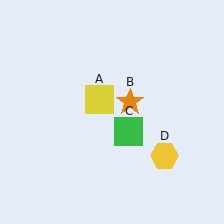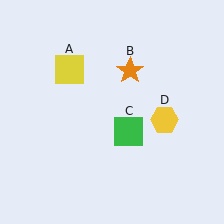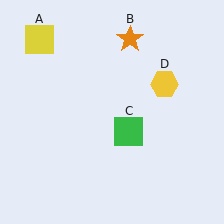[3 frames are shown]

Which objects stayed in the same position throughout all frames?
Green square (object C) remained stationary.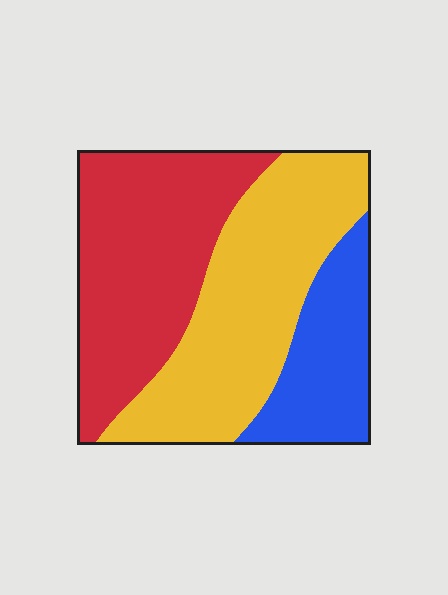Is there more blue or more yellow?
Yellow.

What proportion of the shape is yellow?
Yellow covers roughly 40% of the shape.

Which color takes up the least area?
Blue, at roughly 20%.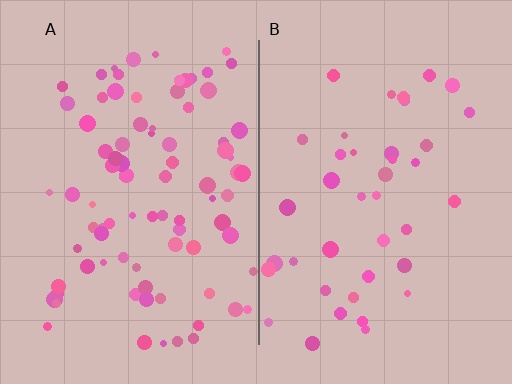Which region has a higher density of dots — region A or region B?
A (the left).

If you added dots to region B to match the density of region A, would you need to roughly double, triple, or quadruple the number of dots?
Approximately double.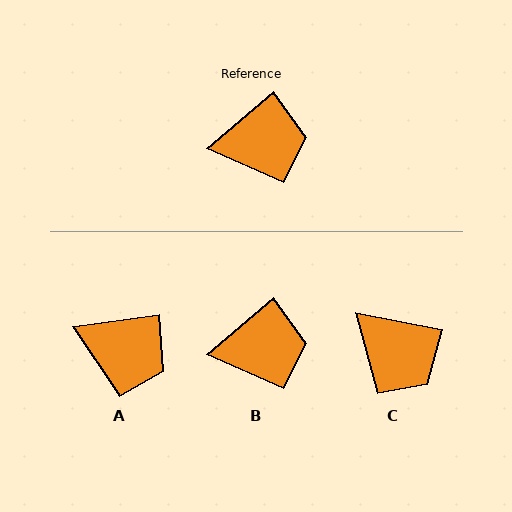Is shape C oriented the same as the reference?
No, it is off by about 51 degrees.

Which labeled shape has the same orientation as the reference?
B.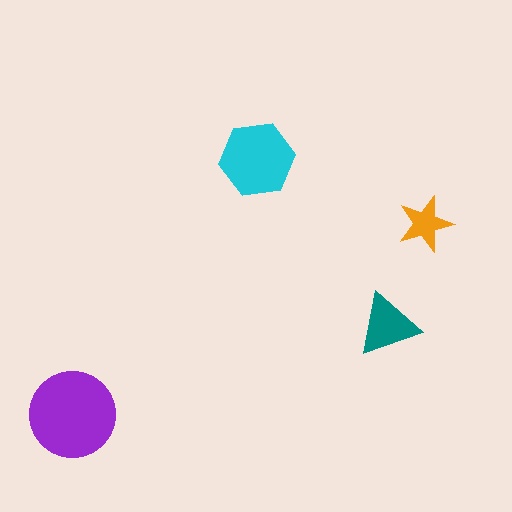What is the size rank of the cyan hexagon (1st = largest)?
2nd.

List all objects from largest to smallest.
The purple circle, the cyan hexagon, the teal triangle, the orange star.